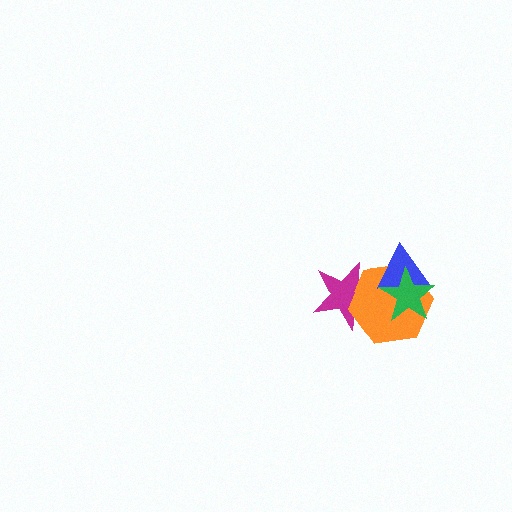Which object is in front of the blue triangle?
The green star is in front of the blue triangle.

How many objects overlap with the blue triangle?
2 objects overlap with the blue triangle.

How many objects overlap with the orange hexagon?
3 objects overlap with the orange hexagon.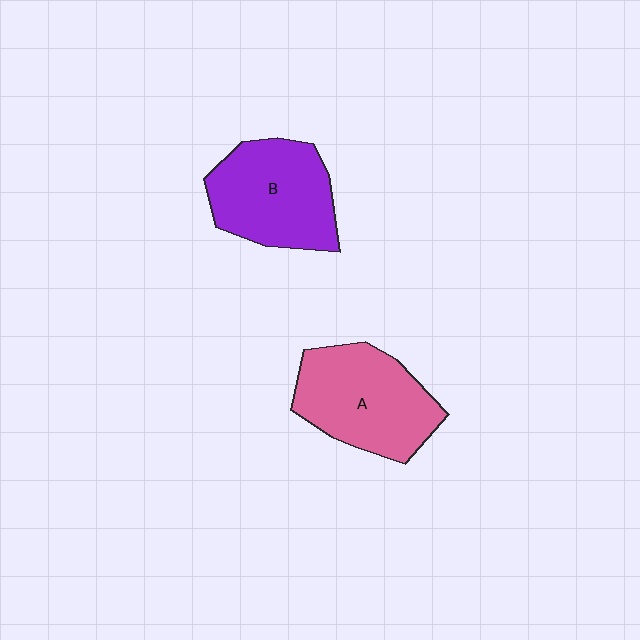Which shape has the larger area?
Shape A (pink).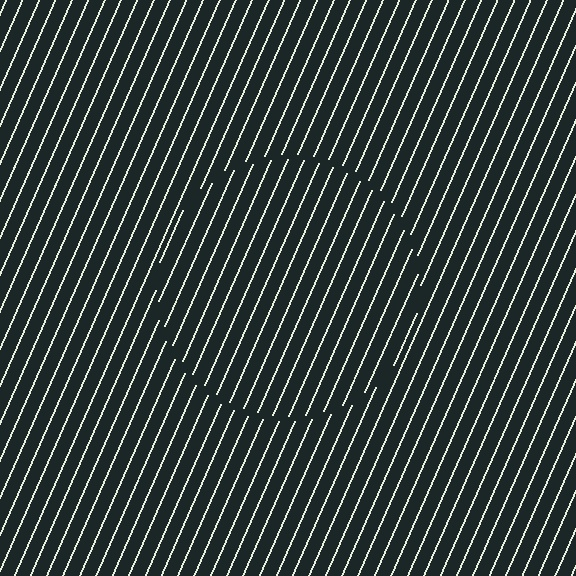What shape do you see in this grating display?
An illusory circle. The interior of the shape contains the same grating, shifted by half a period — the contour is defined by the phase discontinuity where line-ends from the inner and outer gratings abut.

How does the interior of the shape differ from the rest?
The interior of the shape contains the same grating, shifted by half a period — the contour is defined by the phase discontinuity where line-ends from the inner and outer gratings abut.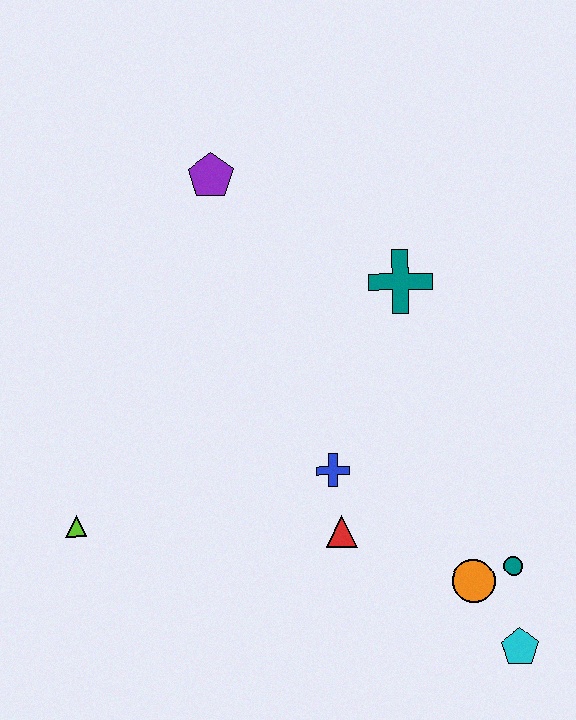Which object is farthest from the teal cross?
The lime triangle is farthest from the teal cross.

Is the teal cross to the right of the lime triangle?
Yes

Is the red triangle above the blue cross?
No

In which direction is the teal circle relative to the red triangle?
The teal circle is to the right of the red triangle.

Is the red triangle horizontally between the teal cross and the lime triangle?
Yes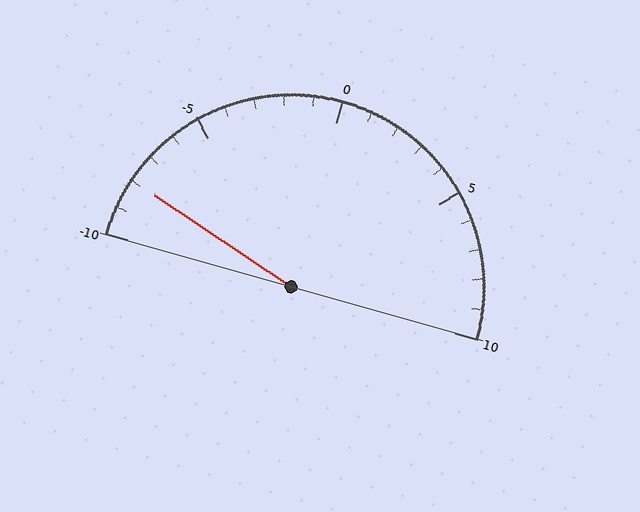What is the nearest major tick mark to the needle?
The nearest major tick mark is -10.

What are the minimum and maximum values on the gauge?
The gauge ranges from -10 to 10.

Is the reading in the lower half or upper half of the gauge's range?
The reading is in the lower half of the range (-10 to 10).